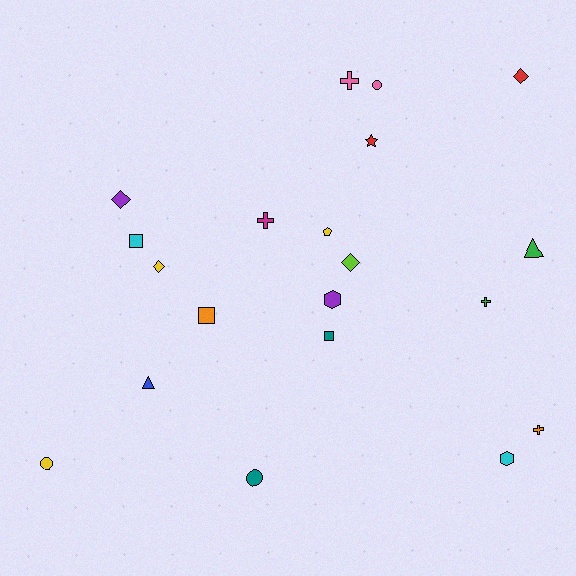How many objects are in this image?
There are 20 objects.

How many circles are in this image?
There are 3 circles.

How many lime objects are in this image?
There is 1 lime object.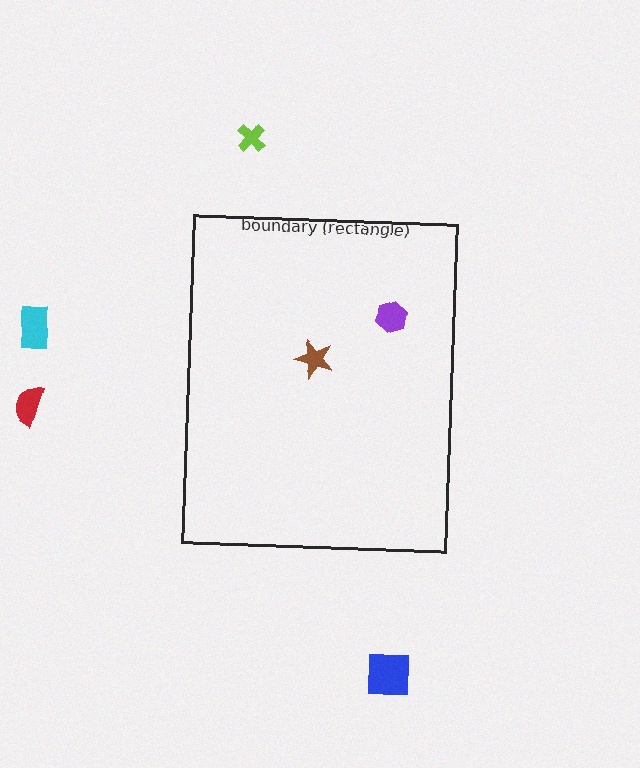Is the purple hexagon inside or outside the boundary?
Inside.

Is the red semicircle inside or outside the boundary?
Outside.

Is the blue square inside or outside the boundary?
Outside.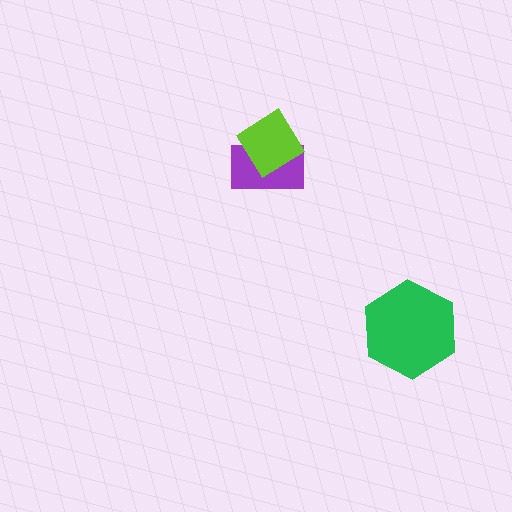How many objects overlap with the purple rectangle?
1 object overlaps with the purple rectangle.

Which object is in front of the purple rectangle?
The lime diamond is in front of the purple rectangle.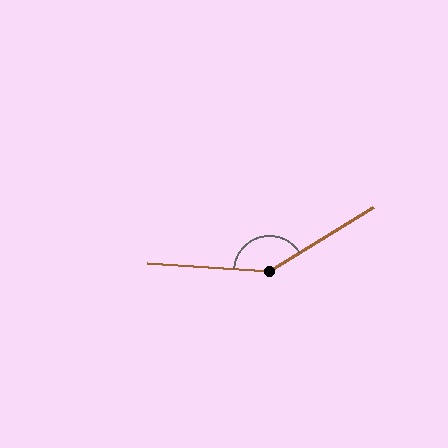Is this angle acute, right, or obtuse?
It is obtuse.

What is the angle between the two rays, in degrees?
Approximately 145 degrees.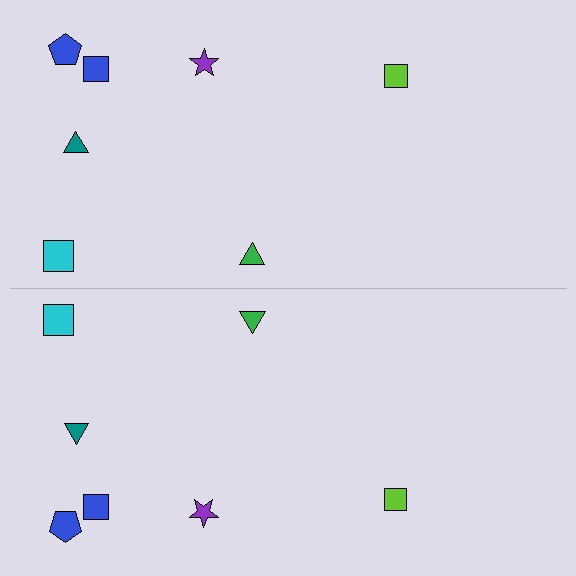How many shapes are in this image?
There are 14 shapes in this image.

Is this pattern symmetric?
Yes, this pattern has bilateral (reflection) symmetry.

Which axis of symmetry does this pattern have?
The pattern has a horizontal axis of symmetry running through the center of the image.